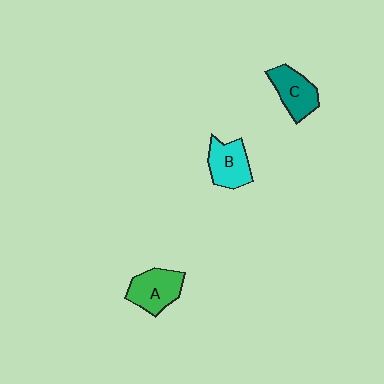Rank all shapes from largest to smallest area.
From largest to smallest: A (green), B (cyan), C (teal).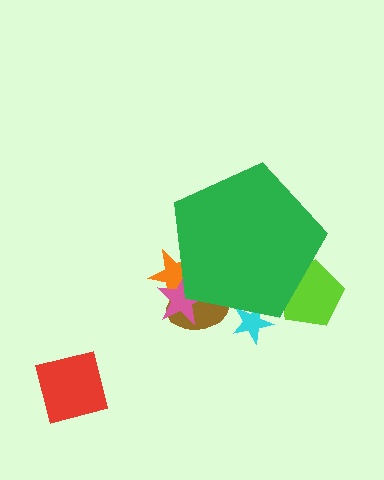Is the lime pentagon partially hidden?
Yes, the lime pentagon is partially hidden behind the green pentagon.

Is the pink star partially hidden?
Yes, the pink star is partially hidden behind the green pentagon.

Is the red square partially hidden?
No, the red square is fully visible.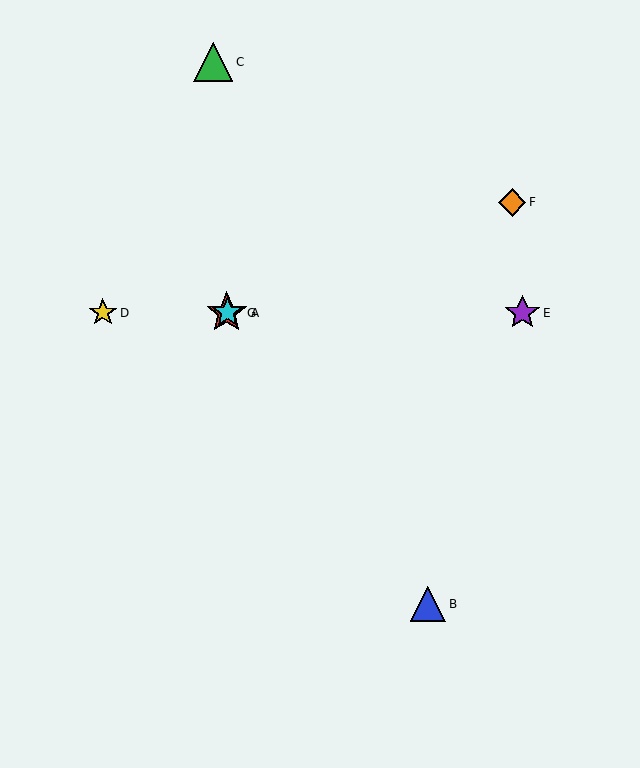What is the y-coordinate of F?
Object F is at y≈202.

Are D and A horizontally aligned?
Yes, both are at y≈313.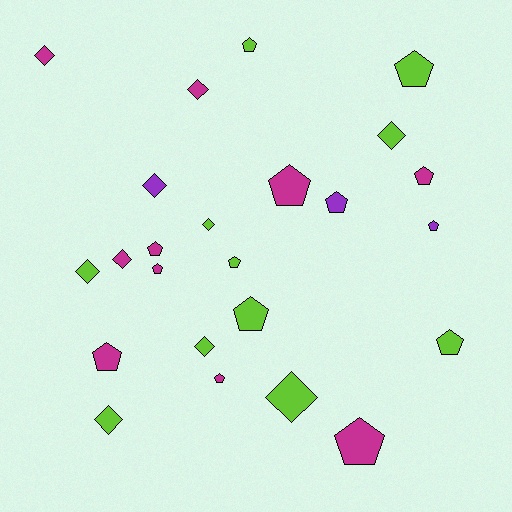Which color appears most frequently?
Lime, with 11 objects.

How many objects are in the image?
There are 24 objects.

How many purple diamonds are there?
There is 1 purple diamond.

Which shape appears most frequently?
Pentagon, with 14 objects.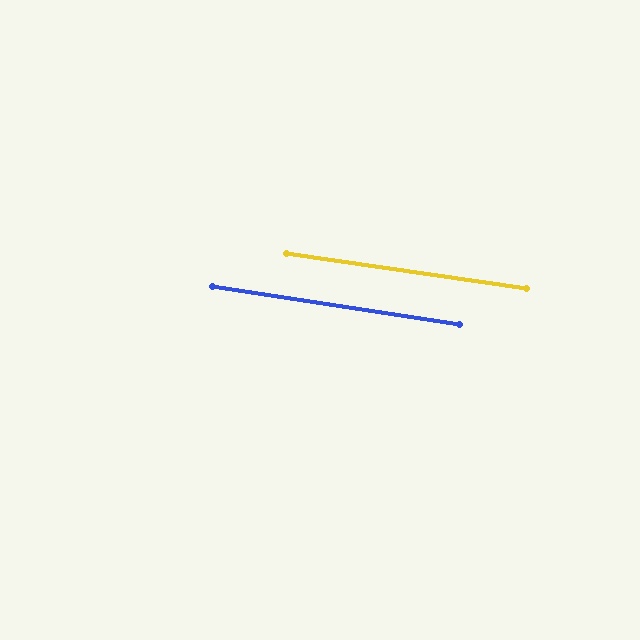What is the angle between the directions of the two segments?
Approximately 0 degrees.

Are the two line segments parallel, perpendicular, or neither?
Parallel — their directions differ by only 0.5°.